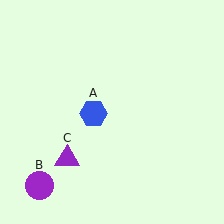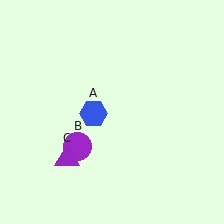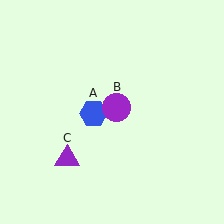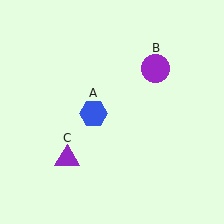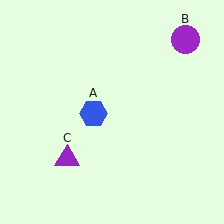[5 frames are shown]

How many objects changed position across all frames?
1 object changed position: purple circle (object B).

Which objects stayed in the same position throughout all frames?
Blue hexagon (object A) and purple triangle (object C) remained stationary.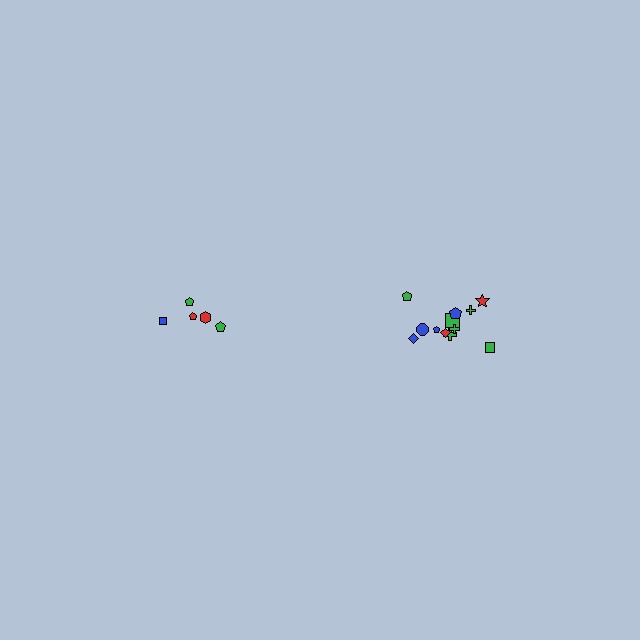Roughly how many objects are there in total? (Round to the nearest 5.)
Roughly 15 objects in total.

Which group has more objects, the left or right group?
The right group.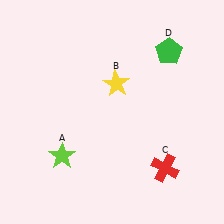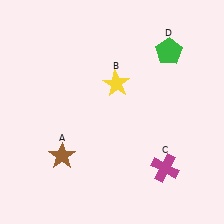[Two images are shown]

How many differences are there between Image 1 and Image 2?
There are 2 differences between the two images.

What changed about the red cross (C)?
In Image 1, C is red. In Image 2, it changed to magenta.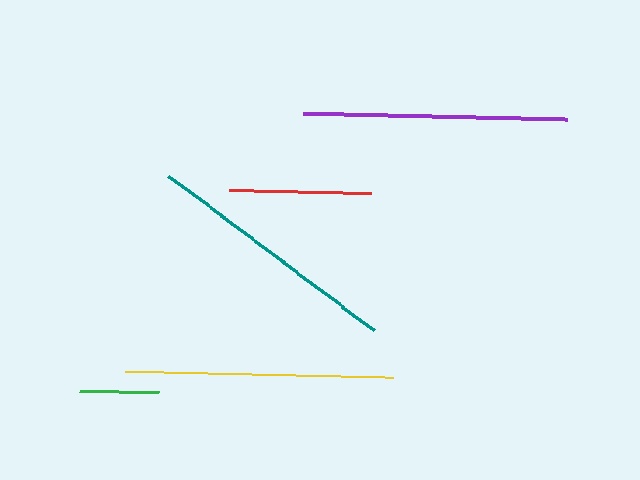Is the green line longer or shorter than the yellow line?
The yellow line is longer than the green line.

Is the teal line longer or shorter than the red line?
The teal line is longer than the red line.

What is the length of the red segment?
The red segment is approximately 143 pixels long.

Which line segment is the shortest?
The green line is the shortest at approximately 79 pixels.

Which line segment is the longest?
The yellow line is the longest at approximately 267 pixels.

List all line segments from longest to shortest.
From longest to shortest: yellow, purple, teal, red, green.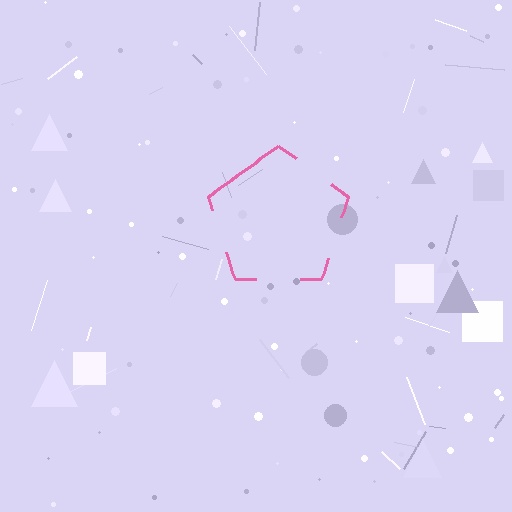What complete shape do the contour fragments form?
The contour fragments form a pentagon.